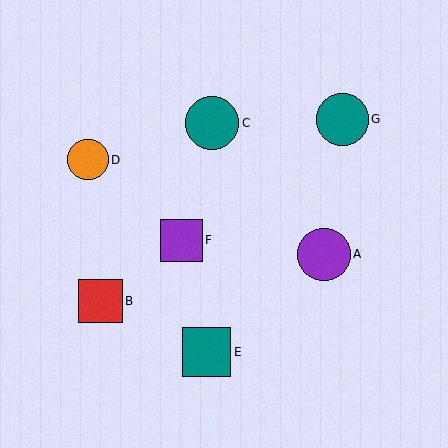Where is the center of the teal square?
The center of the teal square is at (207, 352).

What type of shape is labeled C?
Shape C is a teal circle.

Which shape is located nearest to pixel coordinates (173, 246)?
The purple square (labeled F) at (181, 240) is nearest to that location.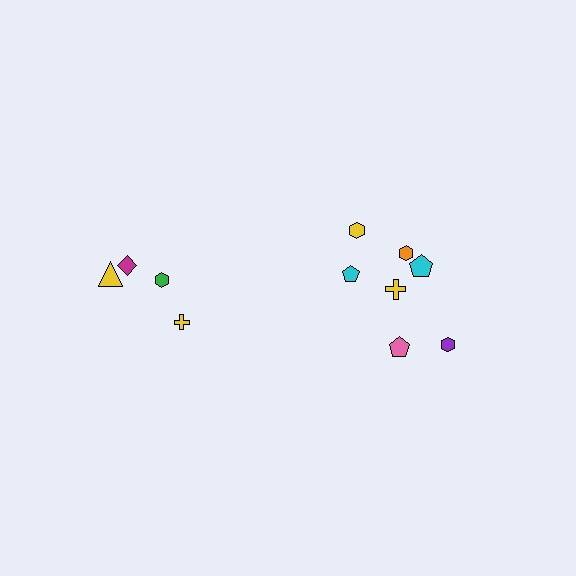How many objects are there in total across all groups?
There are 11 objects.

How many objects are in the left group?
There are 4 objects.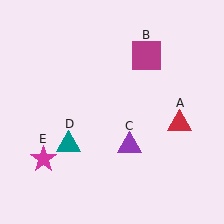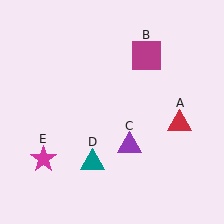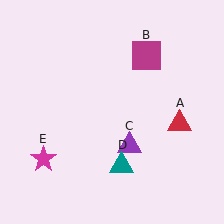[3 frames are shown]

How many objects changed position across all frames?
1 object changed position: teal triangle (object D).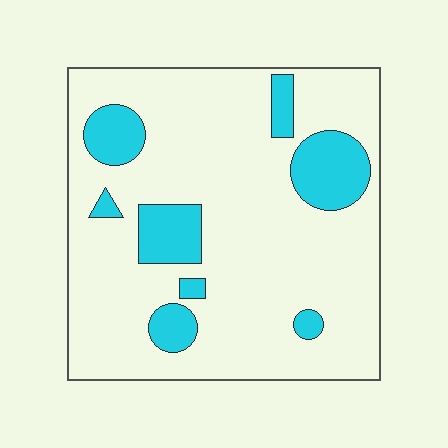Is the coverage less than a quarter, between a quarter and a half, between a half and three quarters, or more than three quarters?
Less than a quarter.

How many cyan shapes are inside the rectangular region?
8.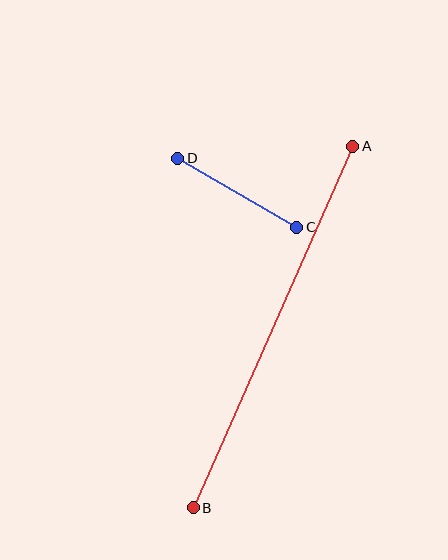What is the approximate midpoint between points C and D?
The midpoint is at approximately (237, 193) pixels.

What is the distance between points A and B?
The distance is approximately 395 pixels.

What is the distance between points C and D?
The distance is approximately 138 pixels.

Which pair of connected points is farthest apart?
Points A and B are farthest apart.